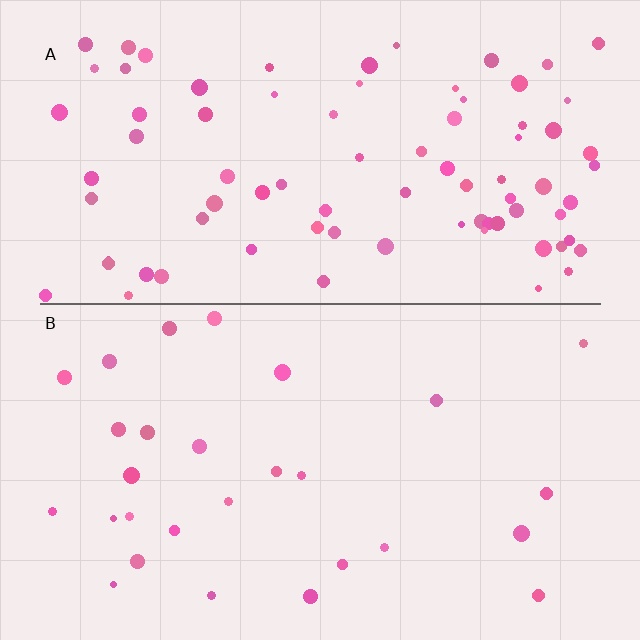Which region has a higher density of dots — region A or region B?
A (the top).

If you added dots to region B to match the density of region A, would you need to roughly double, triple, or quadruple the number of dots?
Approximately triple.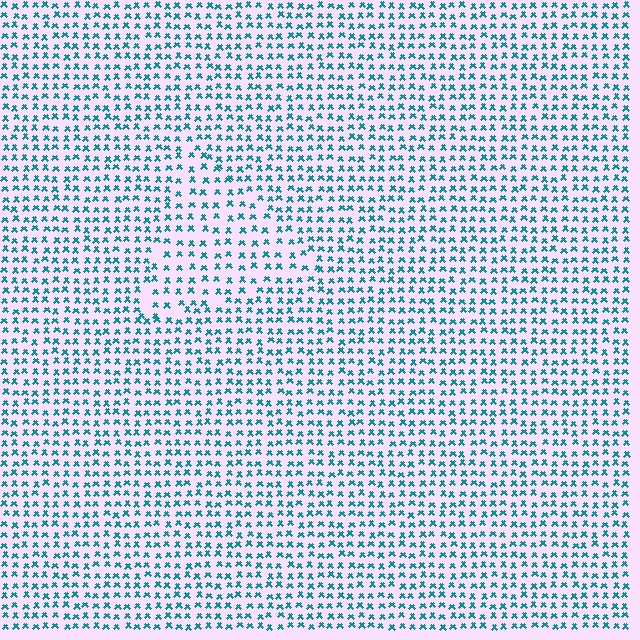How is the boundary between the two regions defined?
The boundary is defined by a change in element density (approximately 1.5x ratio). All elements are the same color, size, and shape.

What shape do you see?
I see a triangle.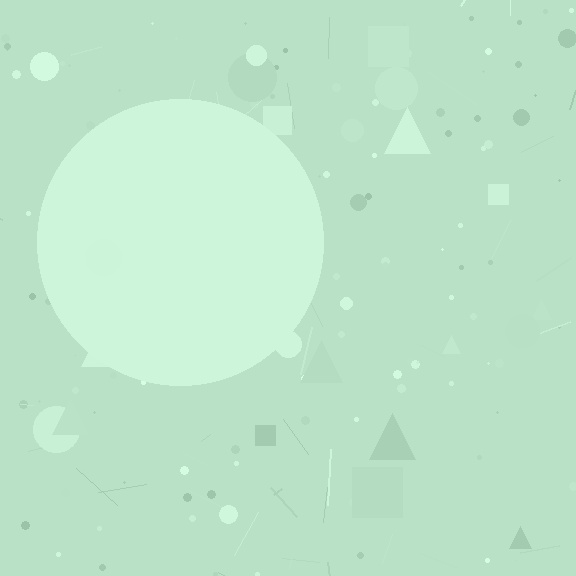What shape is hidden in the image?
A circle is hidden in the image.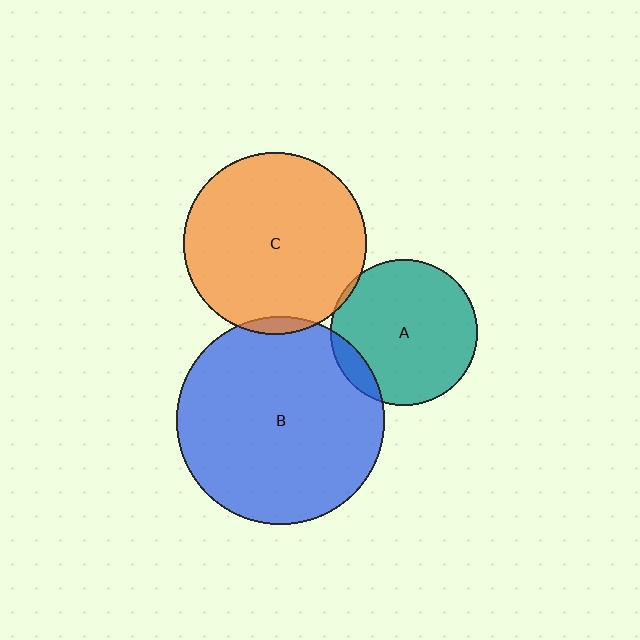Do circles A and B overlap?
Yes.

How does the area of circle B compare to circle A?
Approximately 2.0 times.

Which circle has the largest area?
Circle B (blue).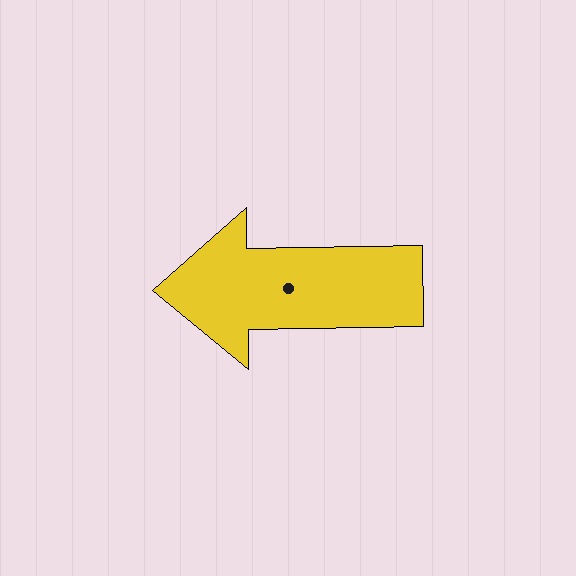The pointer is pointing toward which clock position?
Roughly 9 o'clock.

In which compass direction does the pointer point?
West.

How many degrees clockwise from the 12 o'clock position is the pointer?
Approximately 269 degrees.